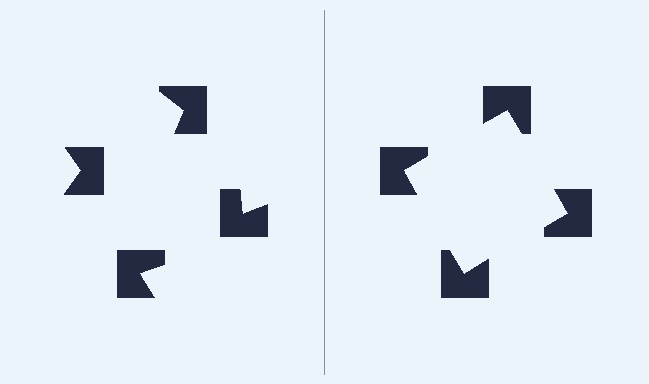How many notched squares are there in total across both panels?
8 — 4 on each side.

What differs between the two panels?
The notched squares are positioned identically on both sides; only the wedge orientations differ. On the right they align to a square; on the left they are misaligned.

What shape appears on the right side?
An illusory square.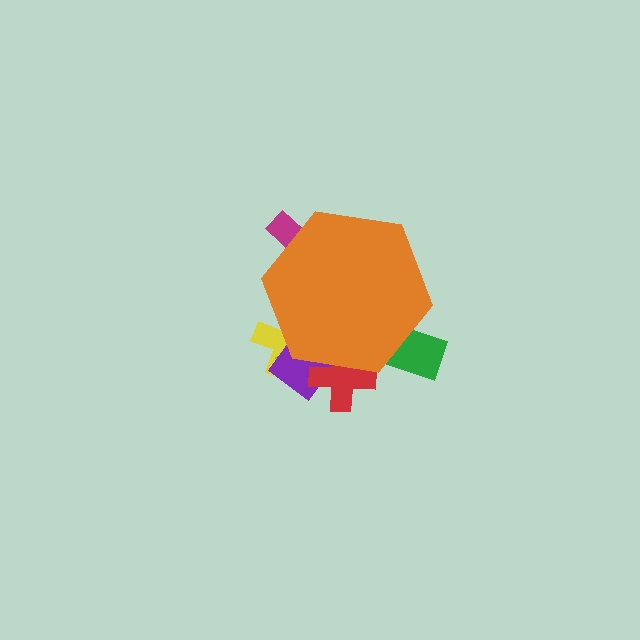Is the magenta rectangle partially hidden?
Yes, the magenta rectangle is partially hidden behind the orange hexagon.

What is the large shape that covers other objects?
An orange hexagon.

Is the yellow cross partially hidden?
Yes, the yellow cross is partially hidden behind the orange hexagon.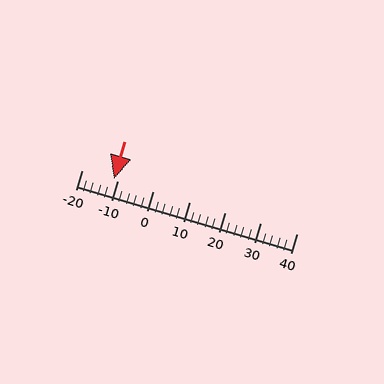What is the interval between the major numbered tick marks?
The major tick marks are spaced 10 units apart.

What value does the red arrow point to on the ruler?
The red arrow points to approximately -11.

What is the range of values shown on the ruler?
The ruler shows values from -20 to 40.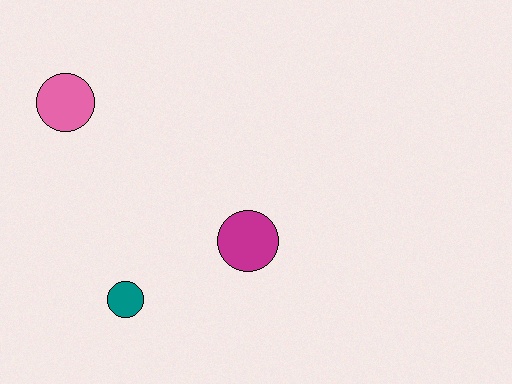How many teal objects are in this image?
There is 1 teal object.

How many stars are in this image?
There are no stars.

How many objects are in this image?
There are 3 objects.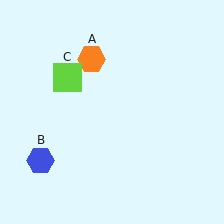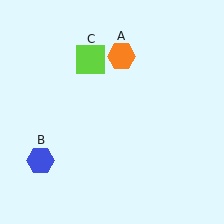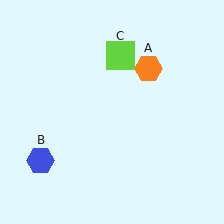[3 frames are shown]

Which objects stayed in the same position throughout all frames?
Blue hexagon (object B) remained stationary.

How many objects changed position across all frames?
2 objects changed position: orange hexagon (object A), lime square (object C).